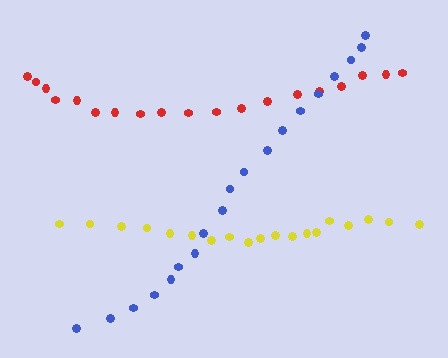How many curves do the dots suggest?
There are 3 distinct paths.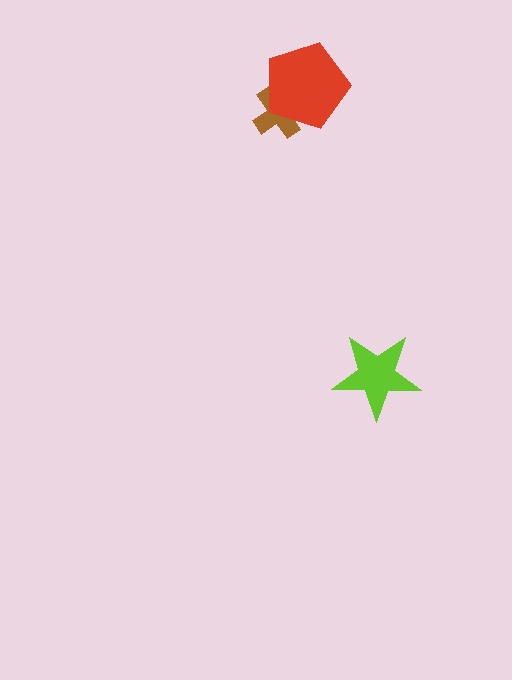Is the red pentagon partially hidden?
No, no other shape covers it.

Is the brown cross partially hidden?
Yes, it is partially covered by another shape.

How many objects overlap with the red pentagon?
1 object overlaps with the red pentagon.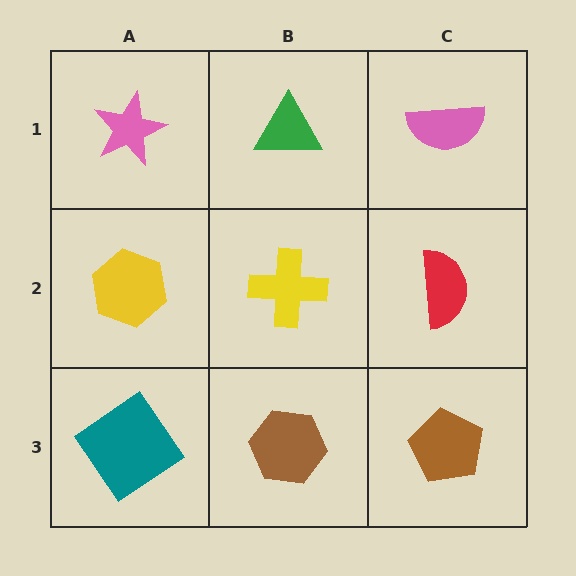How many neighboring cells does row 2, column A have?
3.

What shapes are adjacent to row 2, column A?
A pink star (row 1, column A), a teal diamond (row 3, column A), a yellow cross (row 2, column B).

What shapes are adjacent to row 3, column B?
A yellow cross (row 2, column B), a teal diamond (row 3, column A), a brown pentagon (row 3, column C).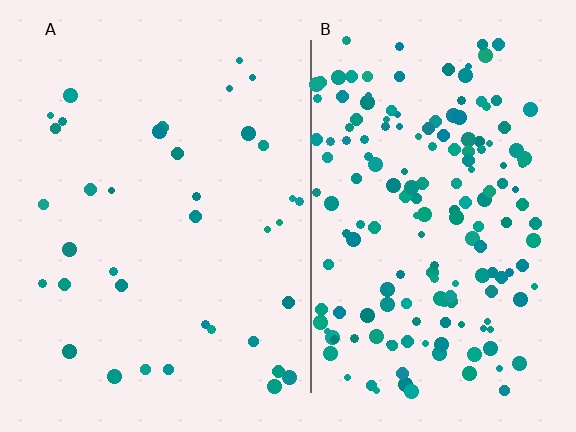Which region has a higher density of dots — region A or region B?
B (the right).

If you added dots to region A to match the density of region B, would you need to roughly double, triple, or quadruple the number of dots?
Approximately quadruple.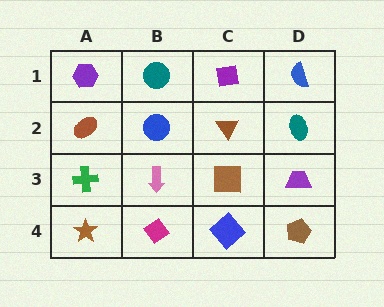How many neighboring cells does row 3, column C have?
4.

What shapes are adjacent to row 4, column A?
A green cross (row 3, column A), a magenta diamond (row 4, column B).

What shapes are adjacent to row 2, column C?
A purple square (row 1, column C), a brown square (row 3, column C), a blue circle (row 2, column B), a teal ellipse (row 2, column D).